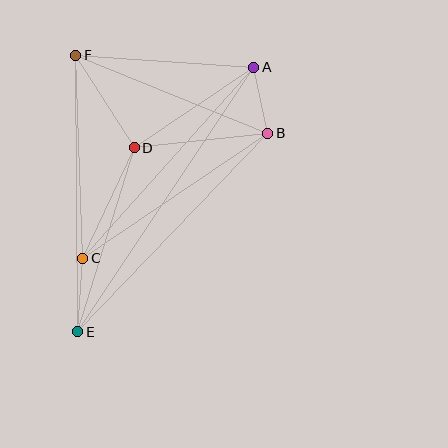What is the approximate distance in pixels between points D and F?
The distance between D and F is approximately 110 pixels.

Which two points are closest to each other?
Points A and B are closest to each other.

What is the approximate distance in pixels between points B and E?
The distance between B and E is approximately 275 pixels.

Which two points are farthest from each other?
Points A and E are farthest from each other.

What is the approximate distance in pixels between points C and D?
The distance between C and D is approximately 122 pixels.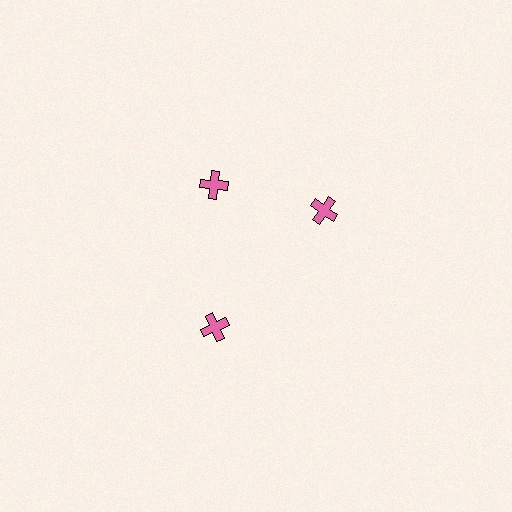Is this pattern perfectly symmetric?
No. The 3 pink crosses are arranged in a ring, but one element near the 3 o'clock position is rotated out of alignment along the ring, breaking the 3-fold rotational symmetry.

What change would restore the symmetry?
The symmetry would be restored by rotating it back into even spacing with its neighbors so that all 3 crosses sit at equal angles and equal distance from the center.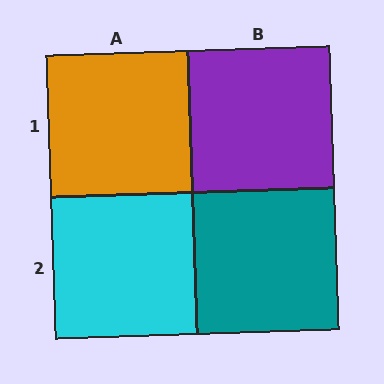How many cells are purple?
1 cell is purple.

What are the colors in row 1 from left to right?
Orange, purple.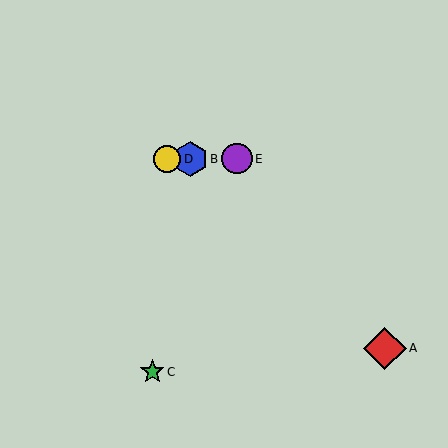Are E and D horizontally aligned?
Yes, both are at y≈159.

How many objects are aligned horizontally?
3 objects (B, D, E) are aligned horizontally.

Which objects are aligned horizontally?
Objects B, D, E are aligned horizontally.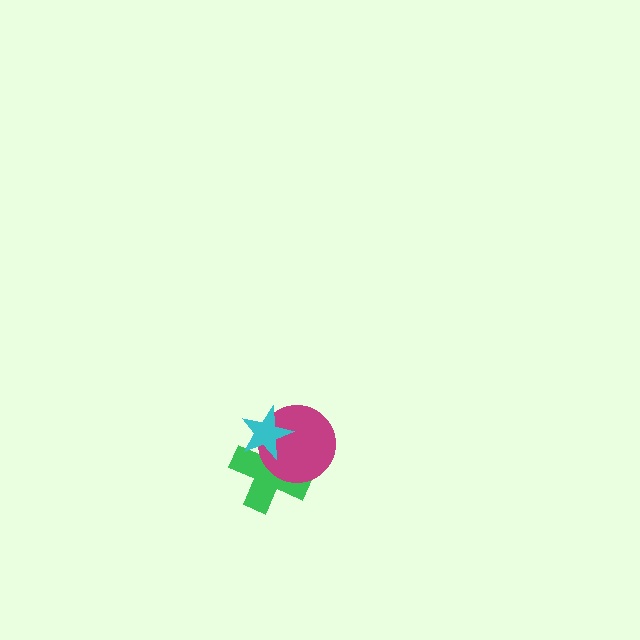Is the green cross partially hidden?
Yes, it is partially covered by another shape.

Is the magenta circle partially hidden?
Yes, it is partially covered by another shape.